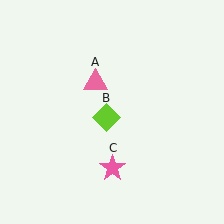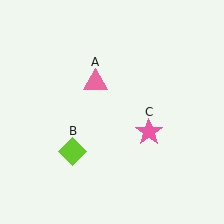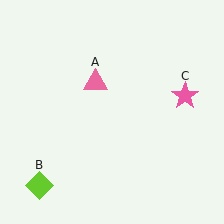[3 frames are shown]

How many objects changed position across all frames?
2 objects changed position: lime diamond (object B), pink star (object C).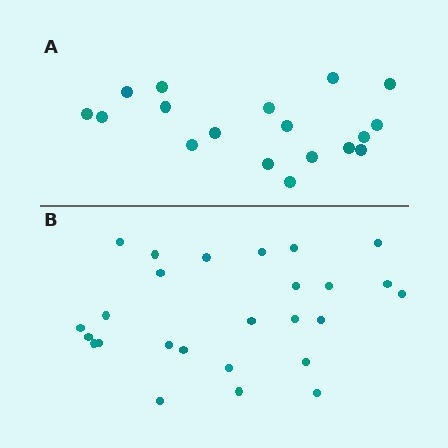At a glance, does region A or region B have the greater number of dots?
Region B (the bottom region) has more dots.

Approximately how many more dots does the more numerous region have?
Region B has roughly 8 or so more dots than region A.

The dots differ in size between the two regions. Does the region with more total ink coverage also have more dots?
No. Region A has more total ink coverage because its dots are larger, but region B actually contains more individual dots. Total area can be misleading — the number of items is what matters here.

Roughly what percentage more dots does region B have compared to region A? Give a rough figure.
About 45% more.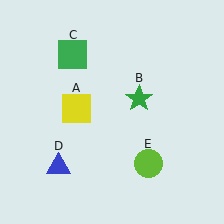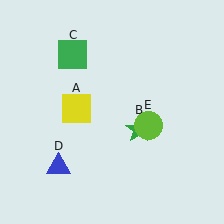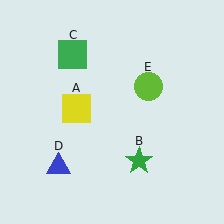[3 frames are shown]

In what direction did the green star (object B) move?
The green star (object B) moved down.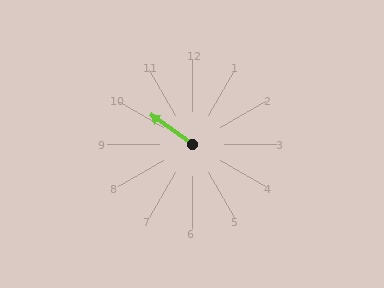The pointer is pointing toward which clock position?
Roughly 10 o'clock.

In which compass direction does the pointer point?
Northwest.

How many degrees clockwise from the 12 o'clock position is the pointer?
Approximately 305 degrees.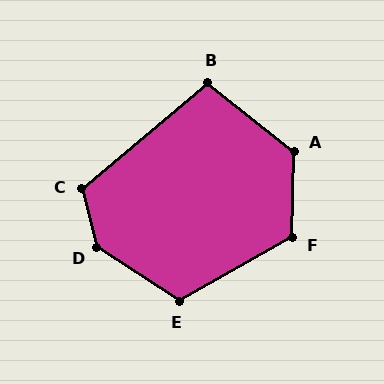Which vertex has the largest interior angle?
D, at approximately 137 degrees.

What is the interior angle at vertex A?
Approximately 127 degrees (obtuse).